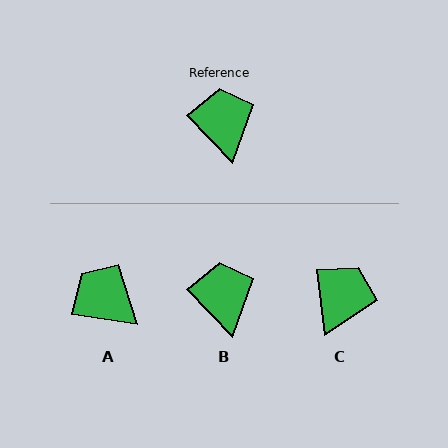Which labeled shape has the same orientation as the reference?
B.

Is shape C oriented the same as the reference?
No, it is off by about 36 degrees.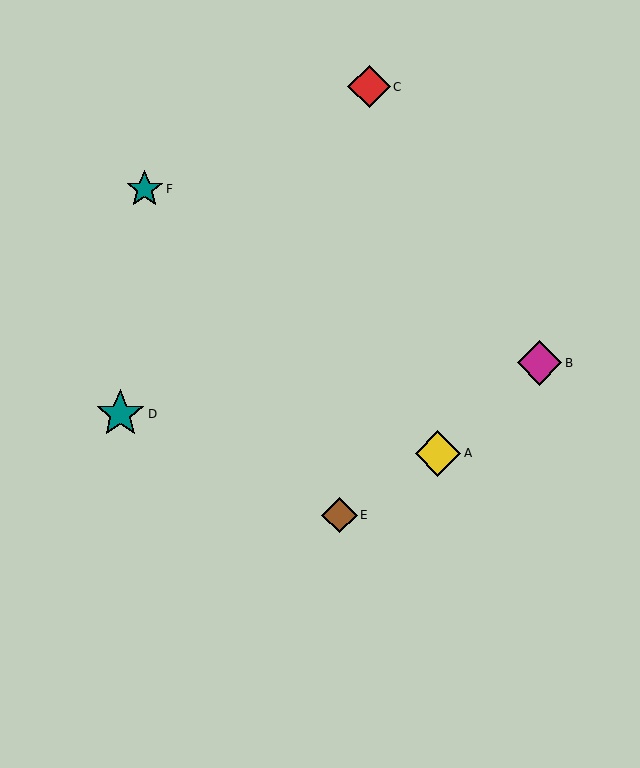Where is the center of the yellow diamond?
The center of the yellow diamond is at (438, 453).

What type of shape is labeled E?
Shape E is a brown diamond.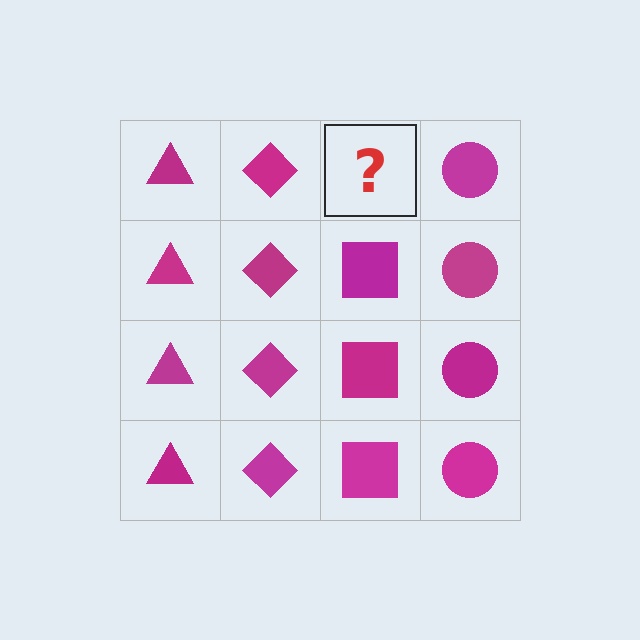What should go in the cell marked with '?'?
The missing cell should contain a magenta square.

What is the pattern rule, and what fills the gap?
The rule is that each column has a consistent shape. The gap should be filled with a magenta square.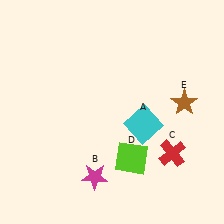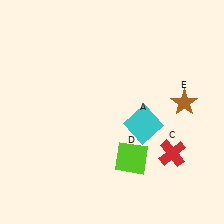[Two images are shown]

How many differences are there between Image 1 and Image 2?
There is 1 difference between the two images.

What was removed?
The magenta star (B) was removed in Image 2.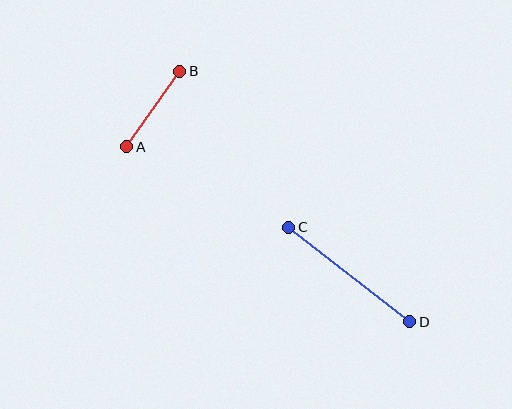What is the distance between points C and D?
The distance is approximately 153 pixels.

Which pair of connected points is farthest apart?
Points C and D are farthest apart.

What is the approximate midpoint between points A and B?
The midpoint is at approximately (153, 109) pixels.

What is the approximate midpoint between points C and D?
The midpoint is at approximately (349, 274) pixels.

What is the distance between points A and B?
The distance is approximately 92 pixels.